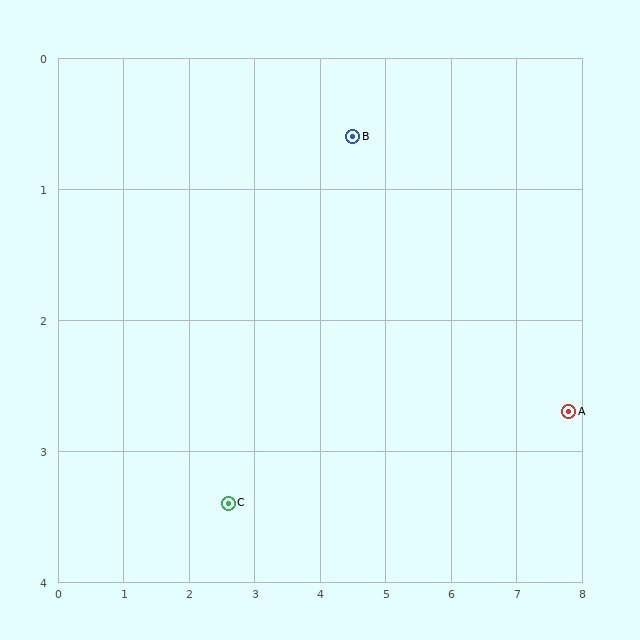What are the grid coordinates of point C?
Point C is at approximately (2.6, 3.4).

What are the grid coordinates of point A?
Point A is at approximately (7.8, 2.7).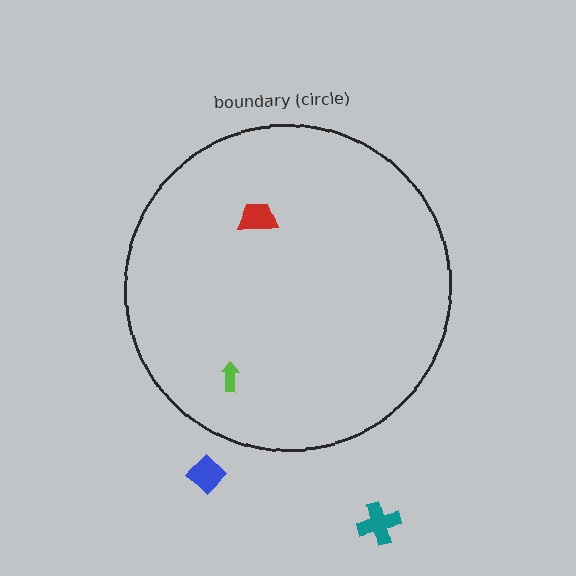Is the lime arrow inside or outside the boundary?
Inside.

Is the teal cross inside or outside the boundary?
Outside.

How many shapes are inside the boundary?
2 inside, 2 outside.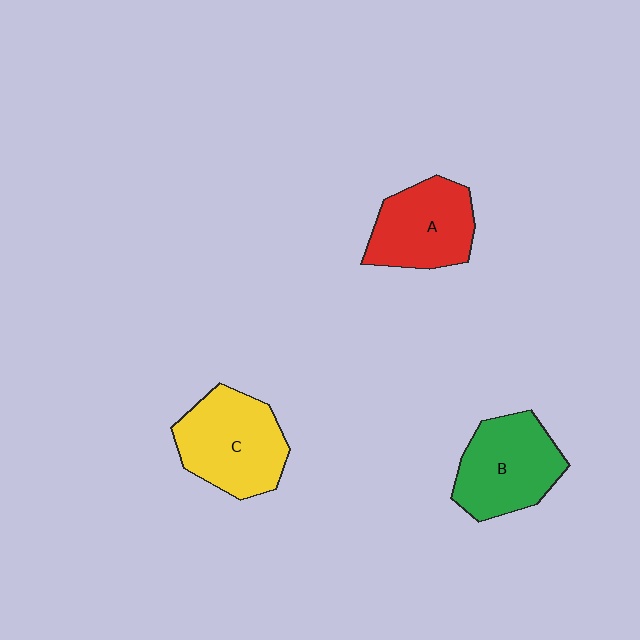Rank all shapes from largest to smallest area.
From largest to smallest: C (yellow), B (green), A (red).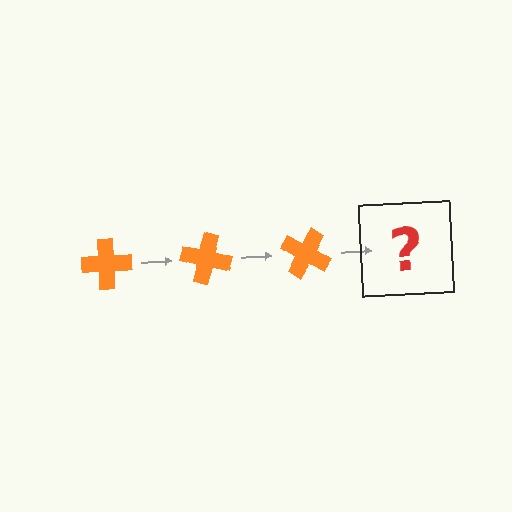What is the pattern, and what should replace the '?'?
The pattern is that the cross rotates 15 degrees each step. The '?' should be an orange cross rotated 45 degrees.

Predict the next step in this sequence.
The next step is an orange cross rotated 45 degrees.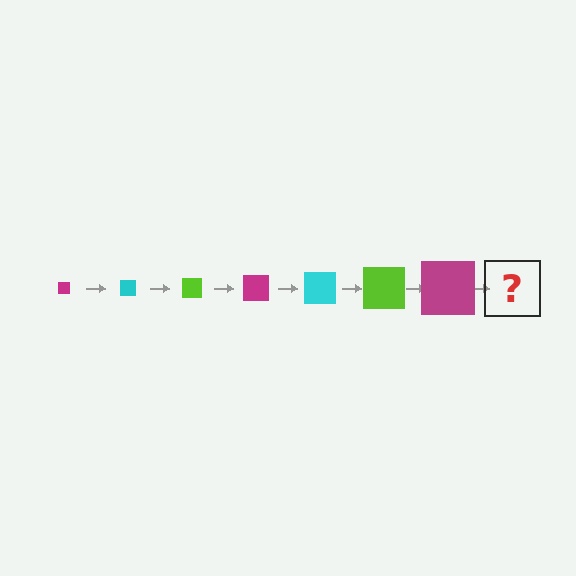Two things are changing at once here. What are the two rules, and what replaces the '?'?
The two rules are that the square grows larger each step and the color cycles through magenta, cyan, and lime. The '?' should be a cyan square, larger than the previous one.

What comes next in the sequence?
The next element should be a cyan square, larger than the previous one.